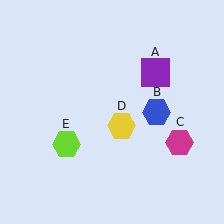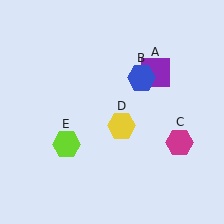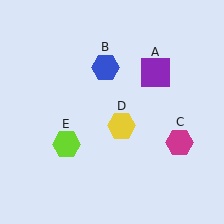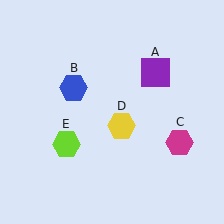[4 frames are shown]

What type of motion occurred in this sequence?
The blue hexagon (object B) rotated counterclockwise around the center of the scene.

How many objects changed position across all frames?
1 object changed position: blue hexagon (object B).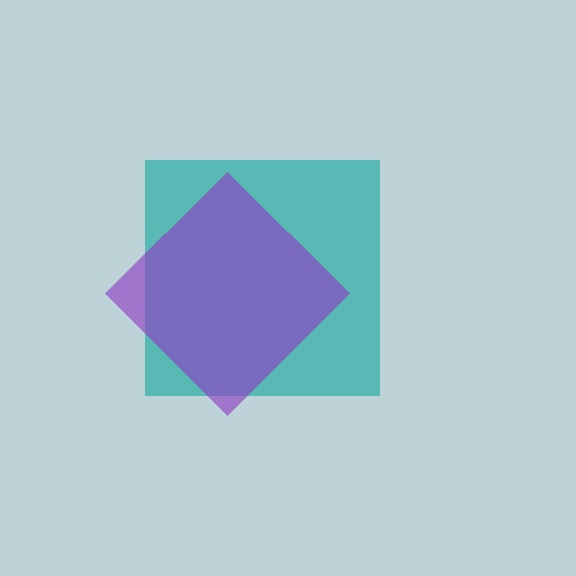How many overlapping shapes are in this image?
There are 2 overlapping shapes in the image.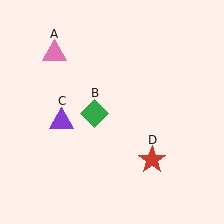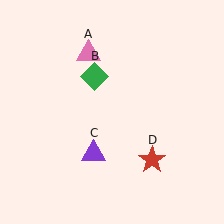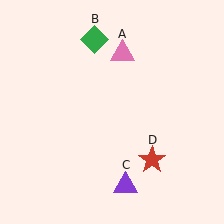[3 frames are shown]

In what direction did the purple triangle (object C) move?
The purple triangle (object C) moved down and to the right.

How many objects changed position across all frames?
3 objects changed position: pink triangle (object A), green diamond (object B), purple triangle (object C).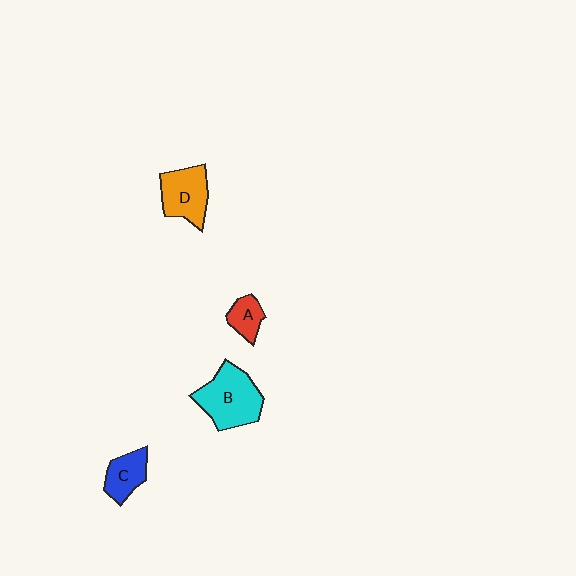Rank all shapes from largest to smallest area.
From largest to smallest: B (cyan), D (orange), C (blue), A (red).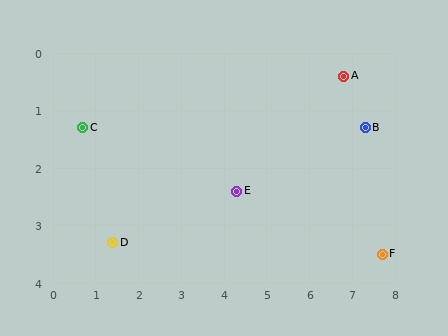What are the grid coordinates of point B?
Point B is at approximately (7.3, 1.3).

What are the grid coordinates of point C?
Point C is at approximately (0.7, 1.3).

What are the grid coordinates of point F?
Point F is at approximately (7.7, 3.5).